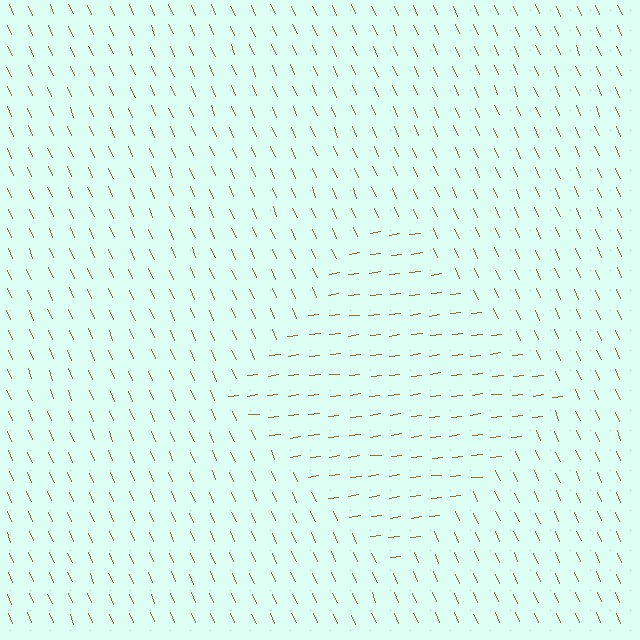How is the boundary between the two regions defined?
The boundary is defined purely by a change in line orientation (approximately 73 degrees difference). All lines are the same color and thickness.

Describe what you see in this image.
The image is filled with small brown line segments. A diamond region in the image has lines oriented differently from the surrounding lines, creating a visible texture boundary.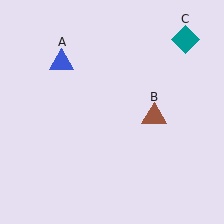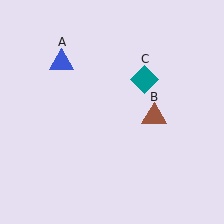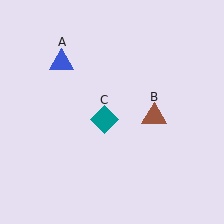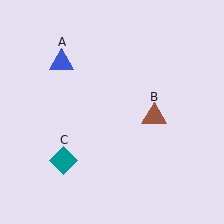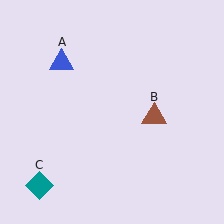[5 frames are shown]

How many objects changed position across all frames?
1 object changed position: teal diamond (object C).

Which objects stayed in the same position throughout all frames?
Blue triangle (object A) and brown triangle (object B) remained stationary.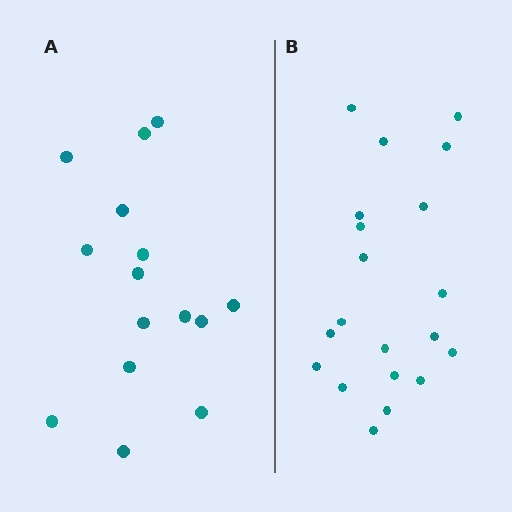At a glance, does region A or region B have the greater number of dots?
Region B (the right region) has more dots.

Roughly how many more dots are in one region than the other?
Region B has about 5 more dots than region A.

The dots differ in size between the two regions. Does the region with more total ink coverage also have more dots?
No. Region A has more total ink coverage because its dots are larger, but region B actually contains more individual dots. Total area can be misleading — the number of items is what matters here.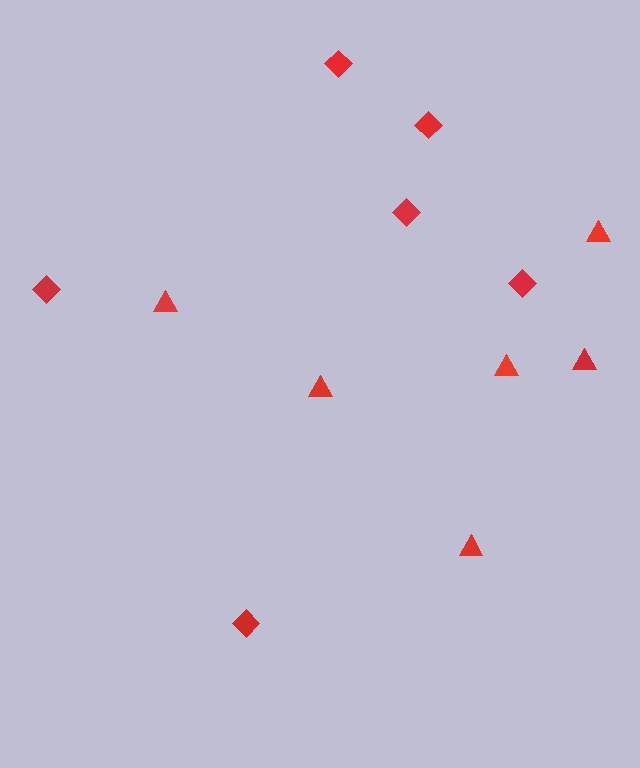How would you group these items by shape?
There are 2 groups: one group of triangles (6) and one group of diamonds (6).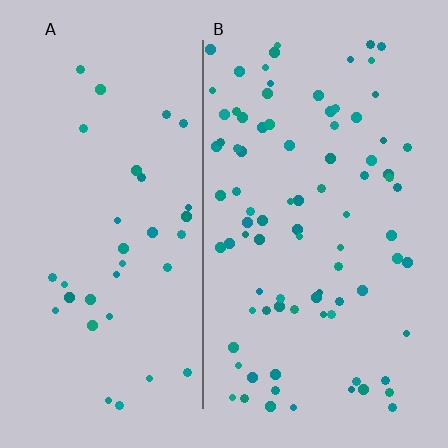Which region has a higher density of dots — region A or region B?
B (the right).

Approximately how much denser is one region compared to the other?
Approximately 2.5× — region B over region A.